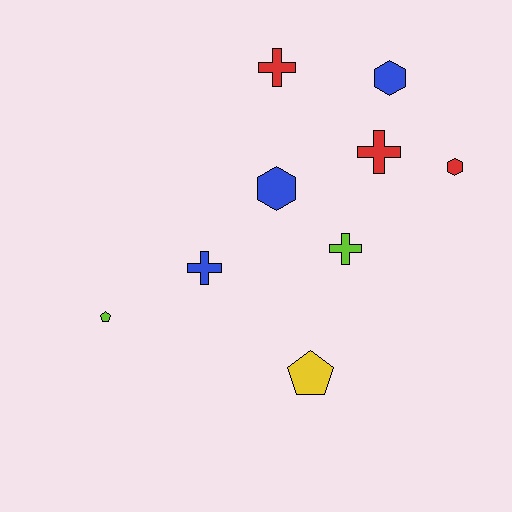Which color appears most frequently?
Blue, with 3 objects.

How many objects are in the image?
There are 9 objects.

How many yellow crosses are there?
There are no yellow crosses.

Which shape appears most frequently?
Cross, with 4 objects.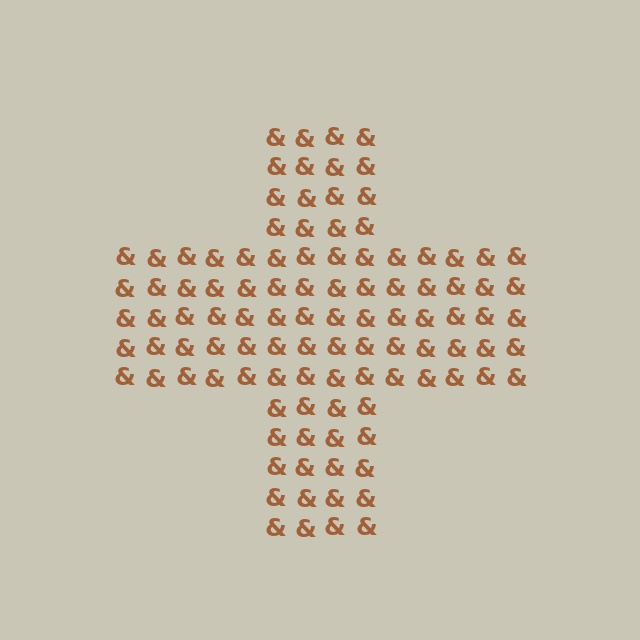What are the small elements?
The small elements are ampersands.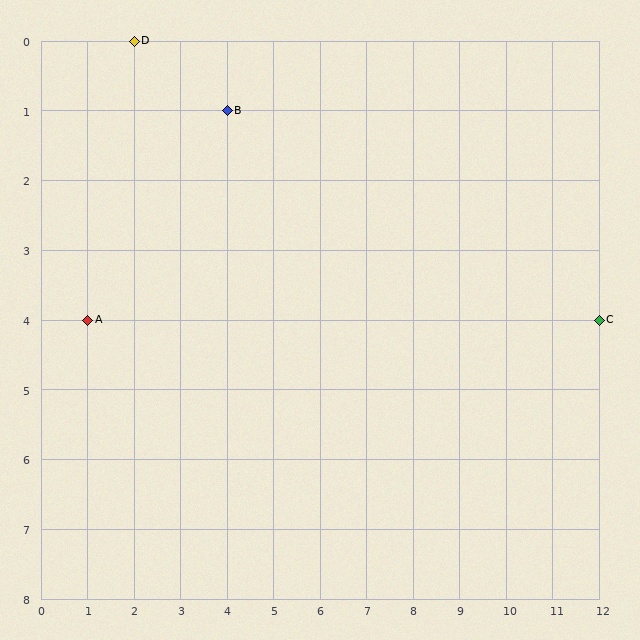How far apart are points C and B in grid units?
Points C and B are 8 columns and 3 rows apart (about 8.5 grid units diagonally).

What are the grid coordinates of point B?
Point B is at grid coordinates (4, 1).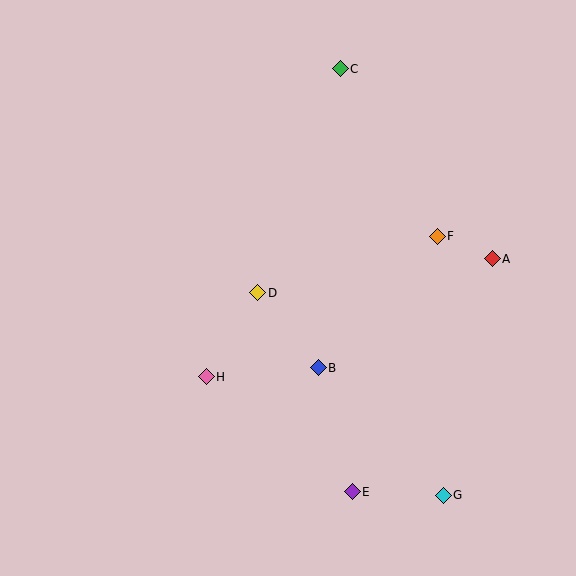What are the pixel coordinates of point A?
Point A is at (492, 259).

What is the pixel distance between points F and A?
The distance between F and A is 59 pixels.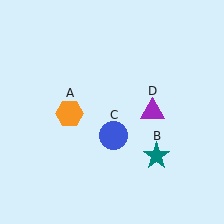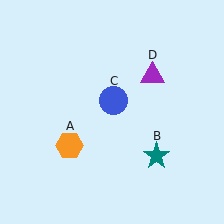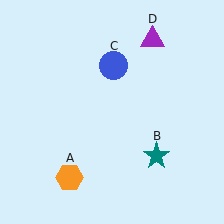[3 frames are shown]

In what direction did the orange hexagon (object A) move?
The orange hexagon (object A) moved down.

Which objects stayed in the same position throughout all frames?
Teal star (object B) remained stationary.